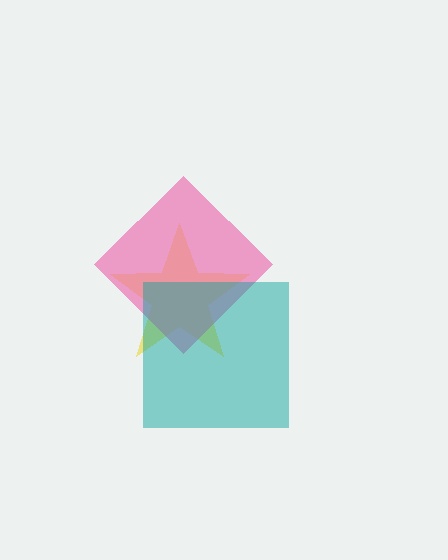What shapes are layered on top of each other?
The layered shapes are: a yellow star, a pink diamond, a teal square.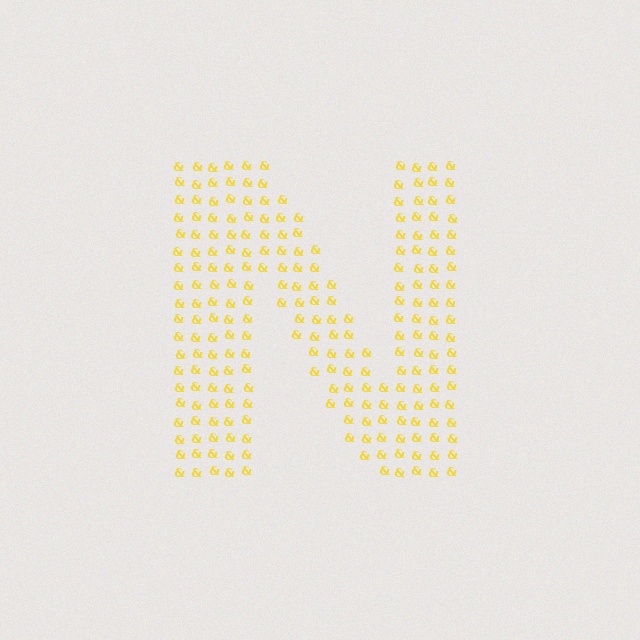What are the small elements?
The small elements are ampersands.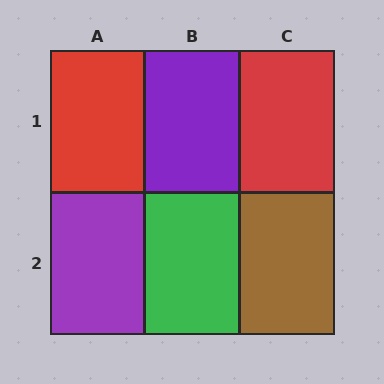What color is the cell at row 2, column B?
Green.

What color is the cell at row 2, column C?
Brown.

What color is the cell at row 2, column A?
Purple.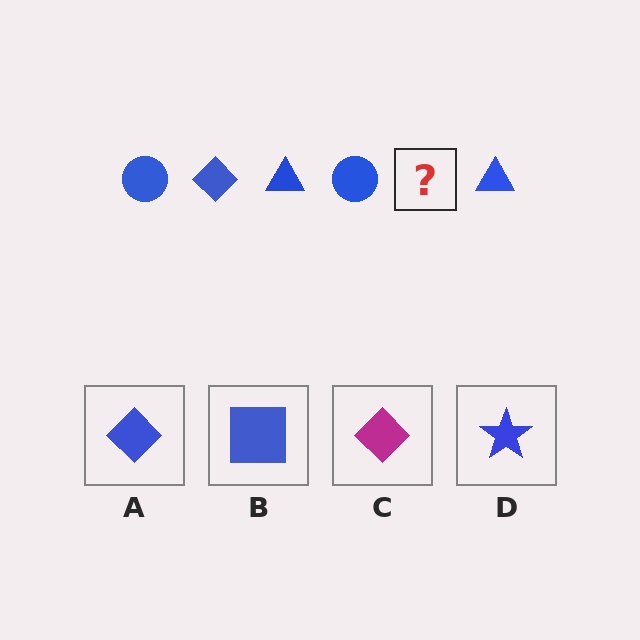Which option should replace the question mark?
Option A.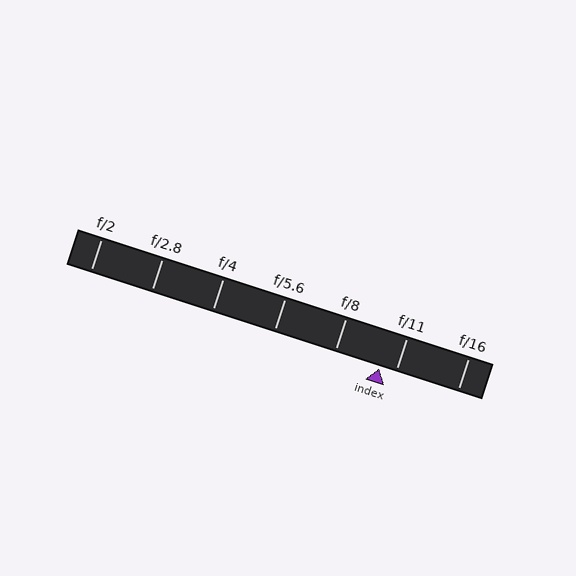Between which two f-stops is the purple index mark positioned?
The index mark is between f/8 and f/11.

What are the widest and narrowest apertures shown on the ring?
The widest aperture shown is f/2 and the narrowest is f/16.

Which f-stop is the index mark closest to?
The index mark is closest to f/11.